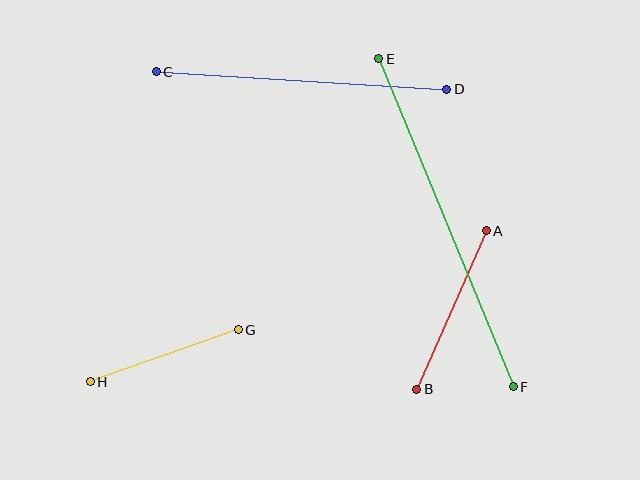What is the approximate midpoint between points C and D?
The midpoint is at approximately (302, 81) pixels.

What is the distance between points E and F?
The distance is approximately 355 pixels.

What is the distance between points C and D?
The distance is approximately 291 pixels.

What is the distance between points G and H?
The distance is approximately 157 pixels.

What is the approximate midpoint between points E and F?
The midpoint is at approximately (446, 223) pixels.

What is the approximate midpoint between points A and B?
The midpoint is at approximately (451, 310) pixels.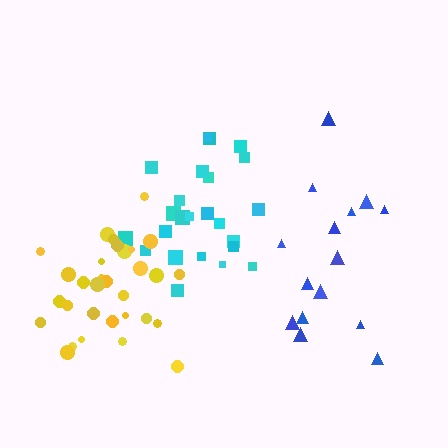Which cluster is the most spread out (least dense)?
Blue.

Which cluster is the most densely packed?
Yellow.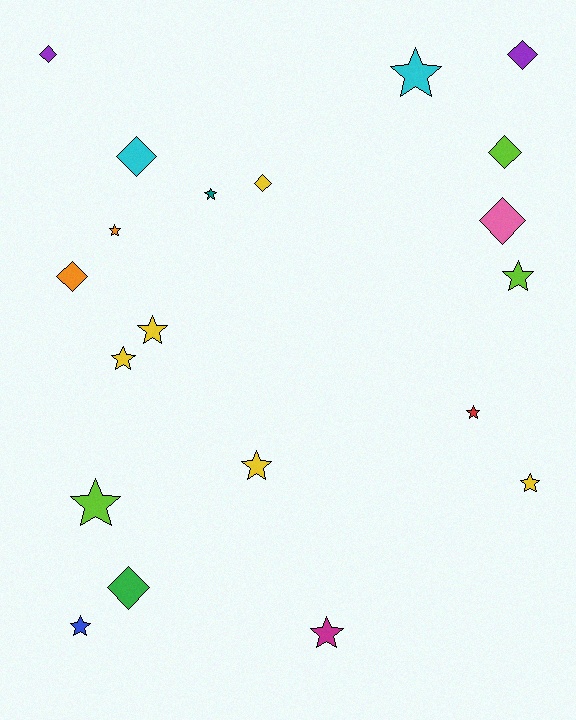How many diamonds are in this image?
There are 8 diamonds.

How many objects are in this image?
There are 20 objects.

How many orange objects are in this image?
There are 2 orange objects.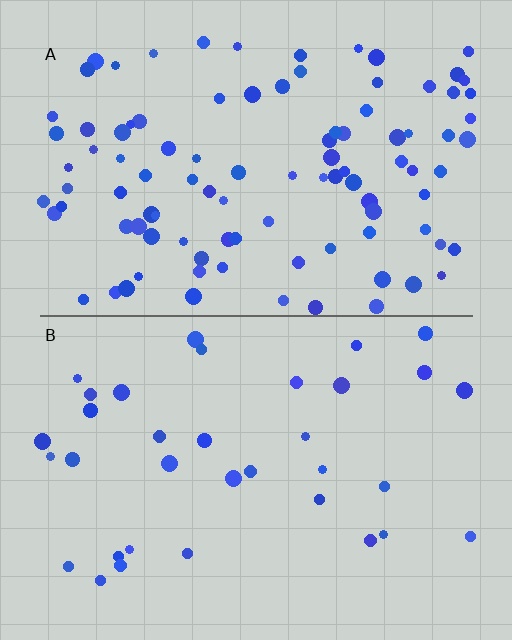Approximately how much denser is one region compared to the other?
Approximately 2.8× — region A over region B.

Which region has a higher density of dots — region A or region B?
A (the top).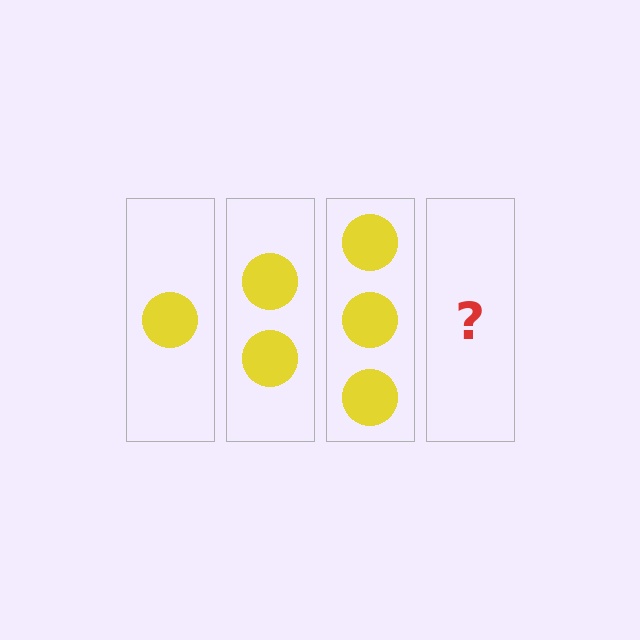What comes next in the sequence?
The next element should be 4 circles.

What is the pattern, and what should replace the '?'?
The pattern is that each step adds one more circle. The '?' should be 4 circles.